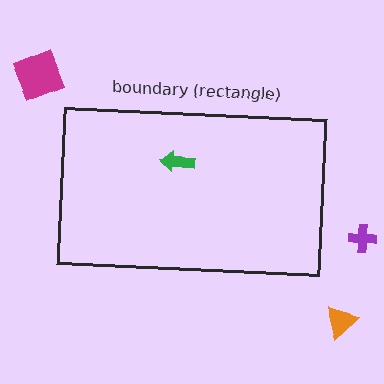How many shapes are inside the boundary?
1 inside, 3 outside.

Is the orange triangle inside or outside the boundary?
Outside.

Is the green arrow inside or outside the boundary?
Inside.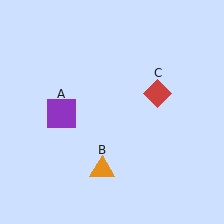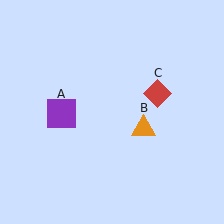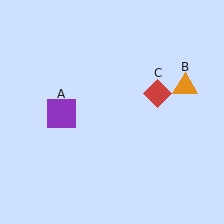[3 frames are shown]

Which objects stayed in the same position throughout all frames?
Purple square (object A) and red diamond (object C) remained stationary.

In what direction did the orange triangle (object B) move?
The orange triangle (object B) moved up and to the right.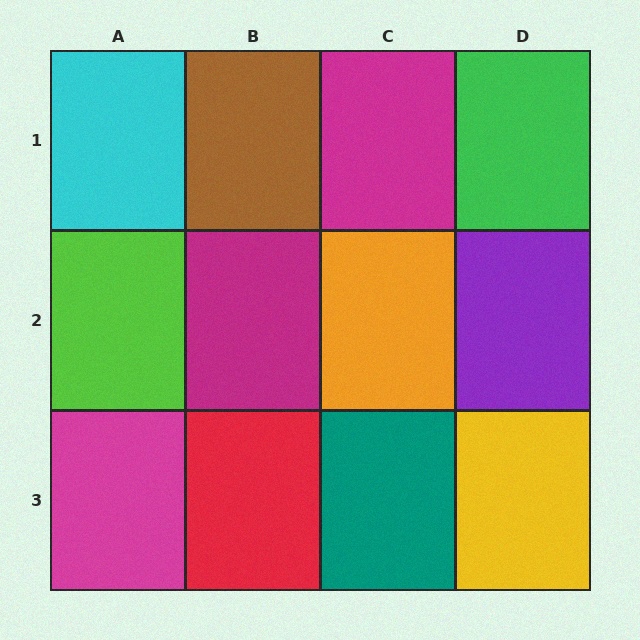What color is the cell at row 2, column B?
Magenta.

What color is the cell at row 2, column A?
Lime.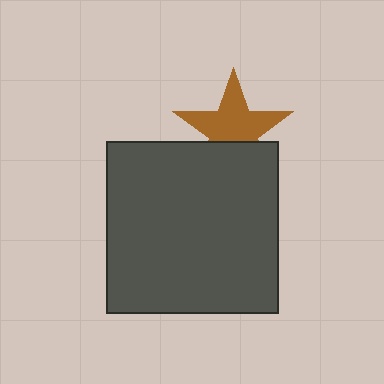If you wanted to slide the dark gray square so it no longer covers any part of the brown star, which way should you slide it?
Slide it down — that is the most direct way to separate the two shapes.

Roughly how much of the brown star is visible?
Most of it is visible (roughly 66%).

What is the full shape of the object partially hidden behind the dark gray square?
The partially hidden object is a brown star.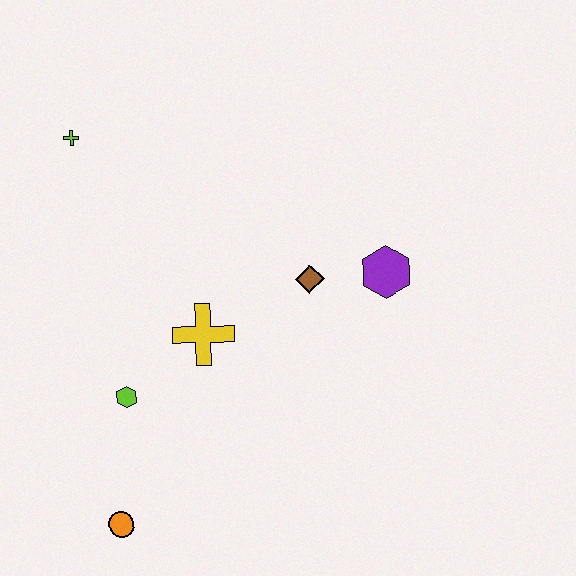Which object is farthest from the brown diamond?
The orange circle is farthest from the brown diamond.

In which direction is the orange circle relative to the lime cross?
The orange circle is below the lime cross.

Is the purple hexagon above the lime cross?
No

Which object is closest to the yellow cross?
The lime hexagon is closest to the yellow cross.